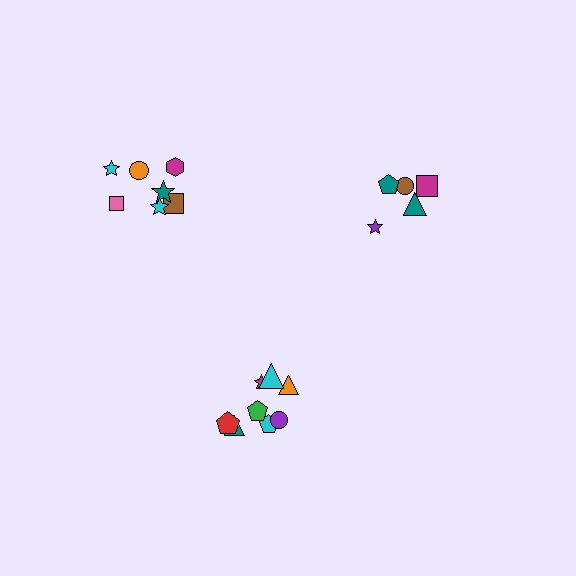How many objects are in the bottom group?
There are 8 objects.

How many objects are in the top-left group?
There are 7 objects.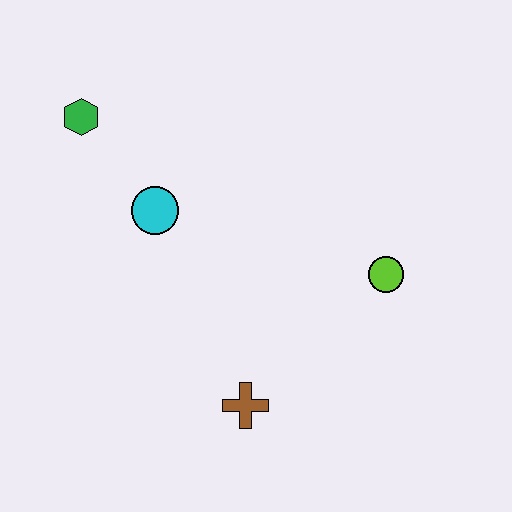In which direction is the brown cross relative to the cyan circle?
The brown cross is below the cyan circle.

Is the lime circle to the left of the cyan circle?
No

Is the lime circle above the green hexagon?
No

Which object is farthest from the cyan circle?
The lime circle is farthest from the cyan circle.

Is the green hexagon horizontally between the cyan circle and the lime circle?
No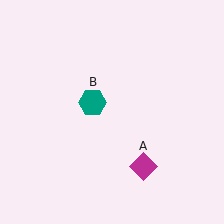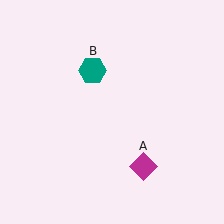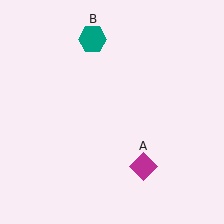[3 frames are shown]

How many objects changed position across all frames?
1 object changed position: teal hexagon (object B).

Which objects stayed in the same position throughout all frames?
Magenta diamond (object A) remained stationary.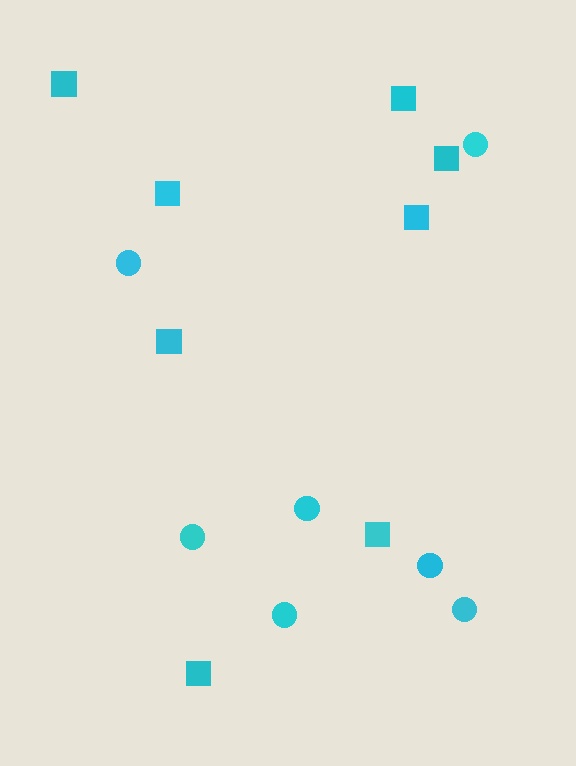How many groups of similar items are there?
There are 2 groups: one group of squares (8) and one group of circles (7).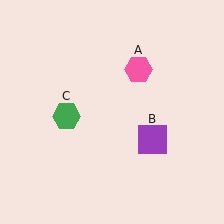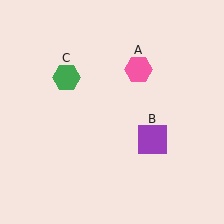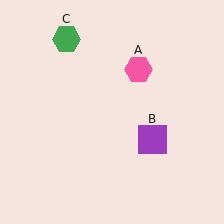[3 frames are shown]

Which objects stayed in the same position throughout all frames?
Pink hexagon (object A) and purple square (object B) remained stationary.